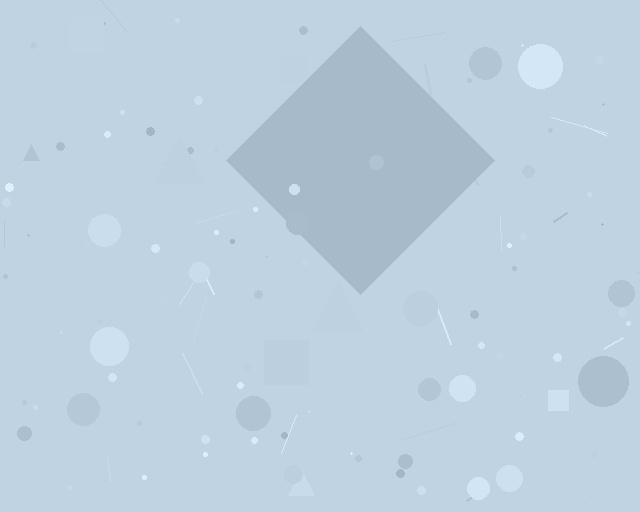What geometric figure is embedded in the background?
A diamond is embedded in the background.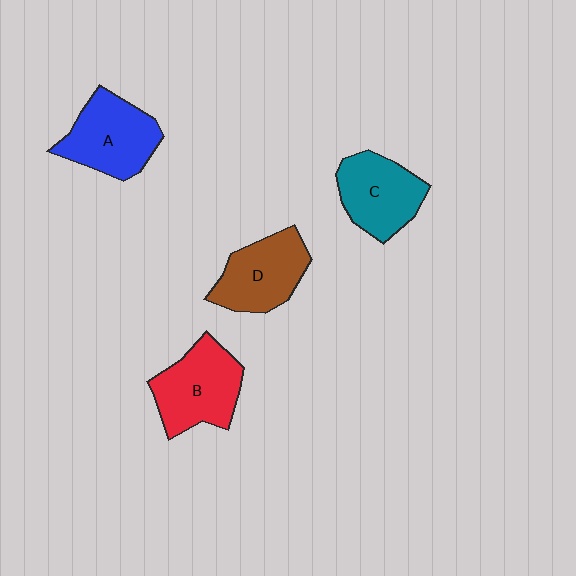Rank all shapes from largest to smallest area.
From largest to smallest: B (red), A (blue), D (brown), C (teal).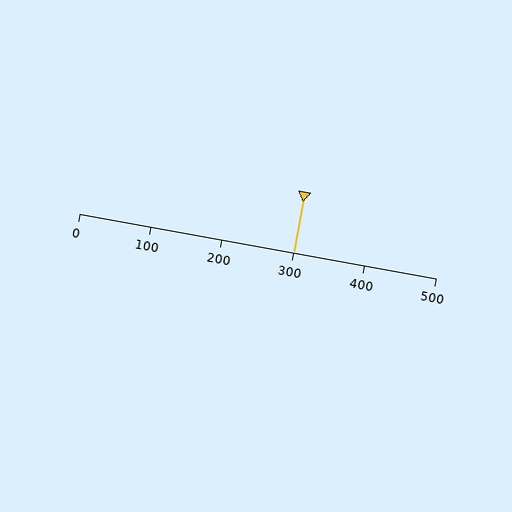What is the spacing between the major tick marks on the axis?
The major ticks are spaced 100 apart.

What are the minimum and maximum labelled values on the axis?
The axis runs from 0 to 500.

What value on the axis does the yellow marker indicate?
The marker indicates approximately 300.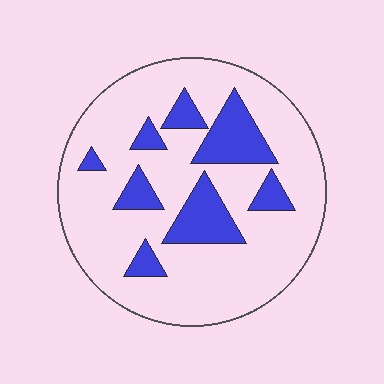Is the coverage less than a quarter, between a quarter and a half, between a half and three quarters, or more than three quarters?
Less than a quarter.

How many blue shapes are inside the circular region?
8.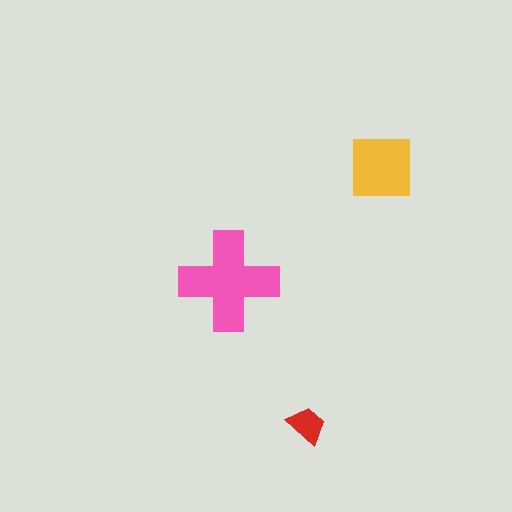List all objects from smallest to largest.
The red trapezoid, the yellow square, the pink cross.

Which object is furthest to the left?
The pink cross is leftmost.